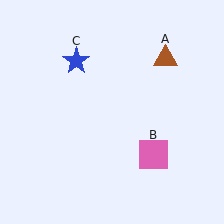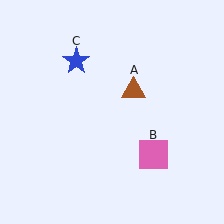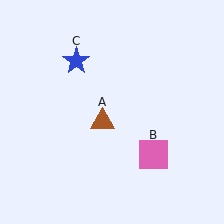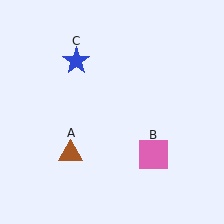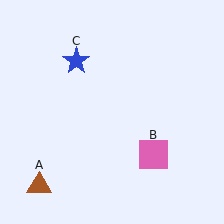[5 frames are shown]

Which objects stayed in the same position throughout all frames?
Pink square (object B) and blue star (object C) remained stationary.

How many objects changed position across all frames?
1 object changed position: brown triangle (object A).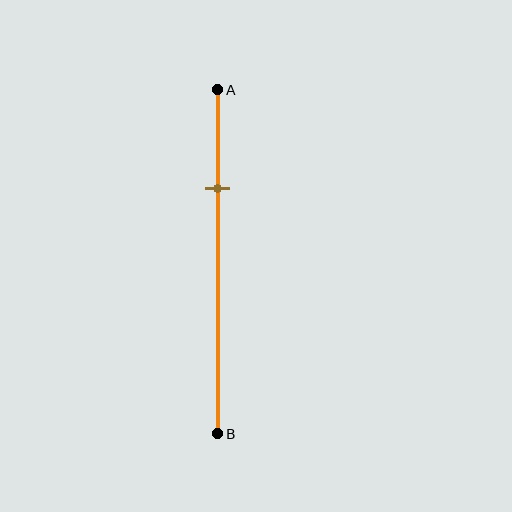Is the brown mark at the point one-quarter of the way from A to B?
No, the mark is at about 30% from A, not at the 25% one-quarter point.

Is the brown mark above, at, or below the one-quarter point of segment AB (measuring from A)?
The brown mark is below the one-quarter point of segment AB.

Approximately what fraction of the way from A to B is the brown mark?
The brown mark is approximately 30% of the way from A to B.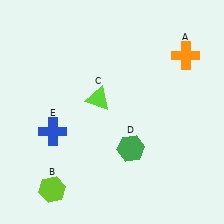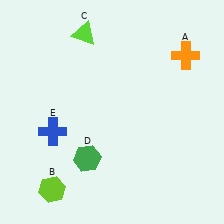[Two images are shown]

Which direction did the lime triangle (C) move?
The lime triangle (C) moved up.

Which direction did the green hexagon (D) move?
The green hexagon (D) moved left.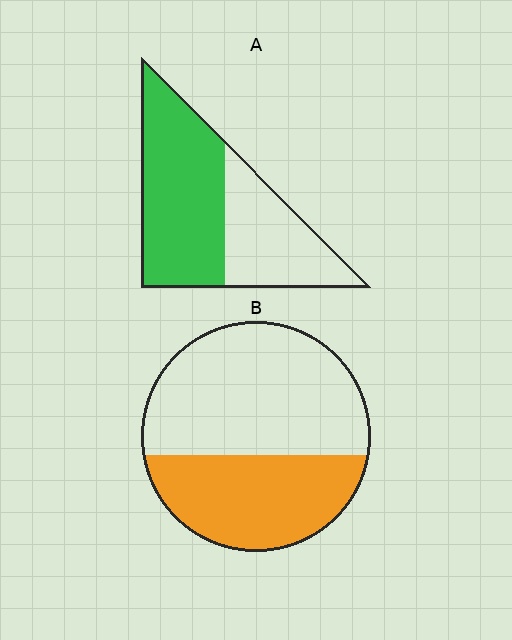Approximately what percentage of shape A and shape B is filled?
A is approximately 60% and B is approximately 40%.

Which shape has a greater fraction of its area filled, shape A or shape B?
Shape A.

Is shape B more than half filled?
No.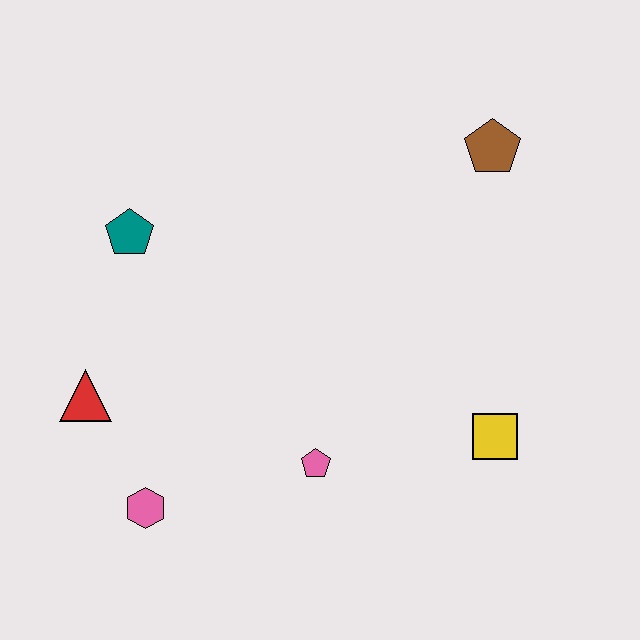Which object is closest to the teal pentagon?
The red triangle is closest to the teal pentagon.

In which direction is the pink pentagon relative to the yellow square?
The pink pentagon is to the left of the yellow square.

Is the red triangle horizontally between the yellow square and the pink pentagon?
No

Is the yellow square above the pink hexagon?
Yes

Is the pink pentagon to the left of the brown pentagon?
Yes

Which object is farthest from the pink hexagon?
The brown pentagon is farthest from the pink hexagon.